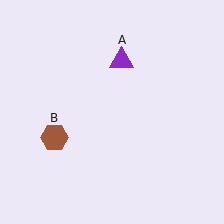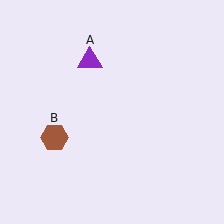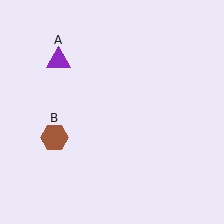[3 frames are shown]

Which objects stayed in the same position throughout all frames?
Brown hexagon (object B) remained stationary.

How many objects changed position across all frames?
1 object changed position: purple triangle (object A).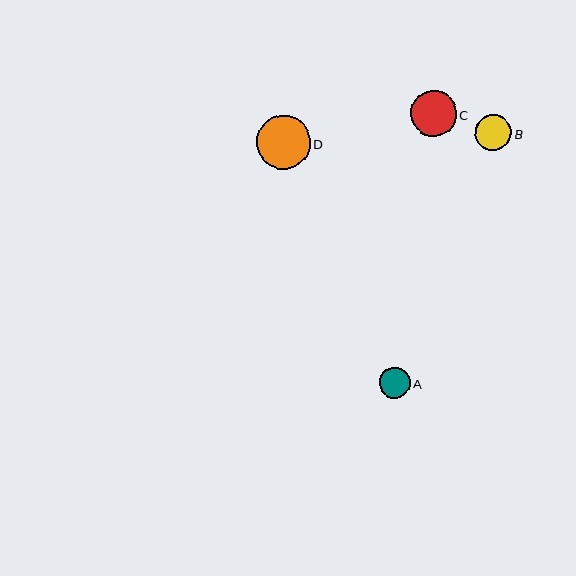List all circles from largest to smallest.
From largest to smallest: D, C, B, A.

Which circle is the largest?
Circle D is the largest with a size of approximately 53 pixels.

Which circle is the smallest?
Circle A is the smallest with a size of approximately 31 pixels.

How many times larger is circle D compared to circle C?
Circle D is approximately 1.2 times the size of circle C.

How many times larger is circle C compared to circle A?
Circle C is approximately 1.5 times the size of circle A.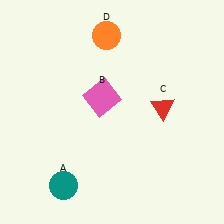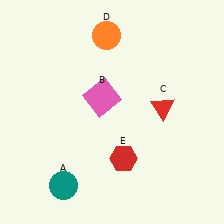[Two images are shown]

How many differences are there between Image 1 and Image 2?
There is 1 difference between the two images.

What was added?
A red hexagon (E) was added in Image 2.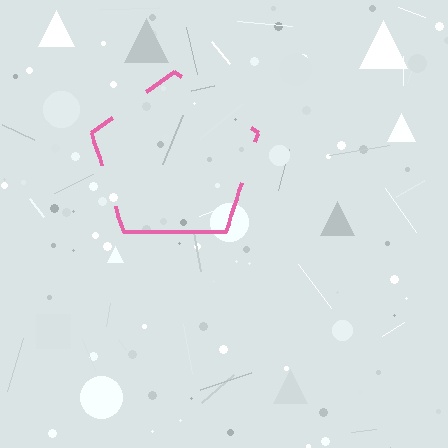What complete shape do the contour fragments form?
The contour fragments form a pentagon.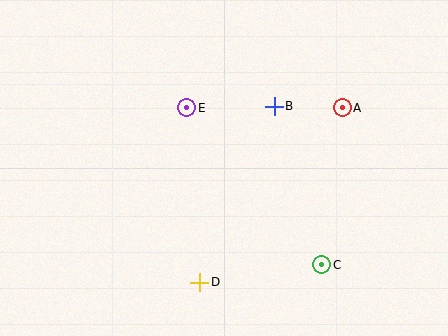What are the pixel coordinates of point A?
Point A is at (342, 108).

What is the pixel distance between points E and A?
The distance between E and A is 156 pixels.